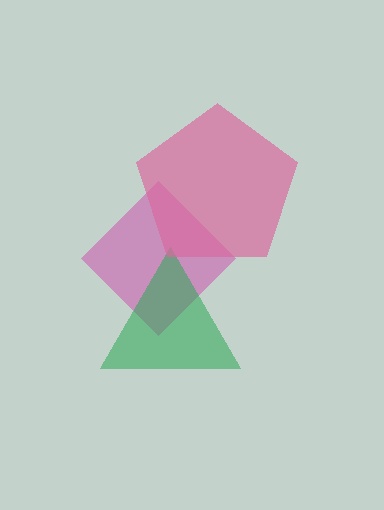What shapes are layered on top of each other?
The layered shapes are: a magenta diamond, a green triangle, a pink pentagon.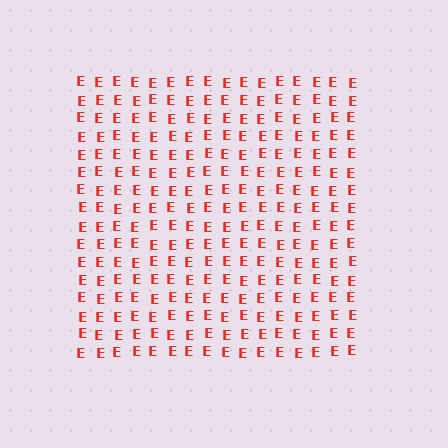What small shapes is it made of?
It is made of small letter E's.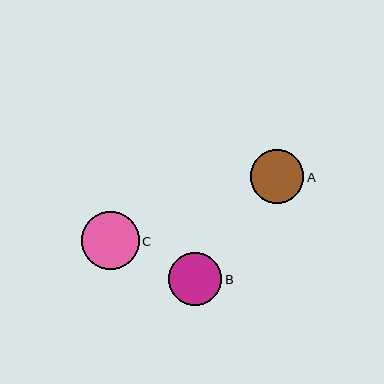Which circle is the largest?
Circle C is the largest with a size of approximately 57 pixels.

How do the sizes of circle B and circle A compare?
Circle B and circle A are approximately the same size.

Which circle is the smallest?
Circle A is the smallest with a size of approximately 54 pixels.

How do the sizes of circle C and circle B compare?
Circle C and circle B are approximately the same size.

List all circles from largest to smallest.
From largest to smallest: C, B, A.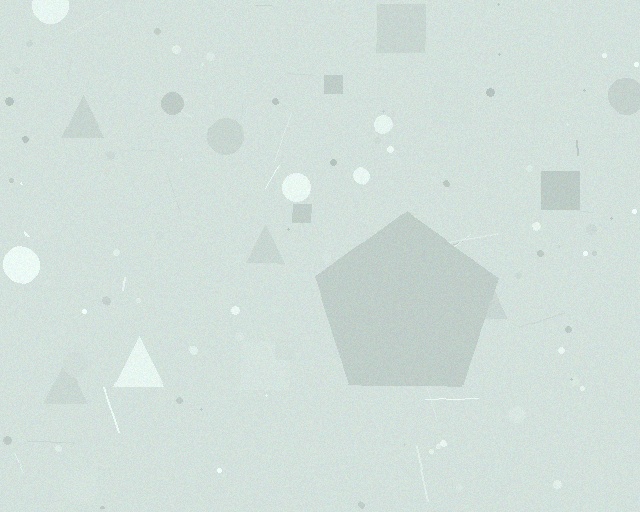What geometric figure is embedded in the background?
A pentagon is embedded in the background.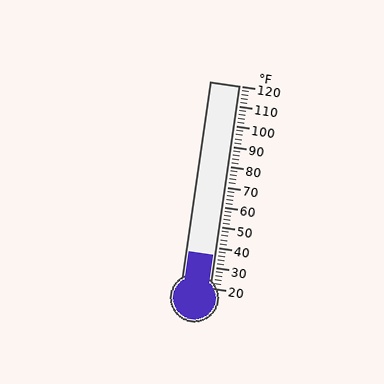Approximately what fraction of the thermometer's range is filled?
The thermometer is filled to approximately 15% of its range.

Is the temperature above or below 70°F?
The temperature is below 70°F.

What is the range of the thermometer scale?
The thermometer scale ranges from 20°F to 120°F.